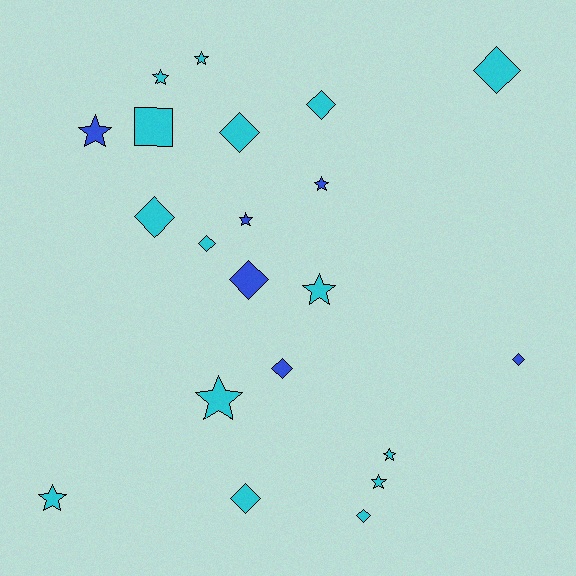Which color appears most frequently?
Cyan, with 15 objects.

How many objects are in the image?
There are 21 objects.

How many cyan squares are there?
There is 1 cyan square.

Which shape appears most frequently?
Star, with 10 objects.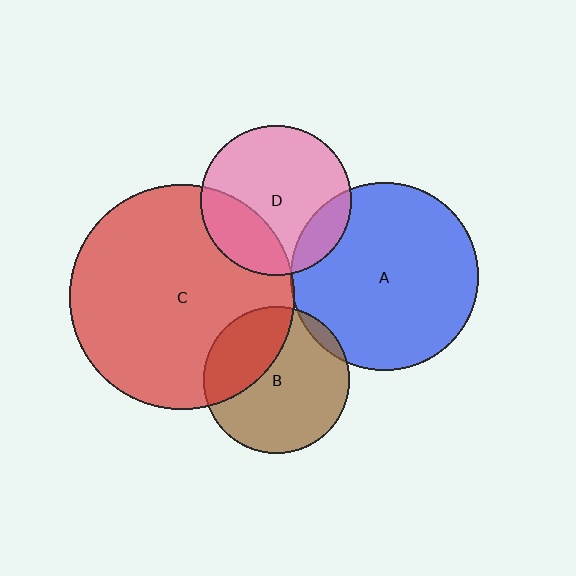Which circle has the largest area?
Circle C (red).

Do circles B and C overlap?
Yes.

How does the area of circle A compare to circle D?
Approximately 1.6 times.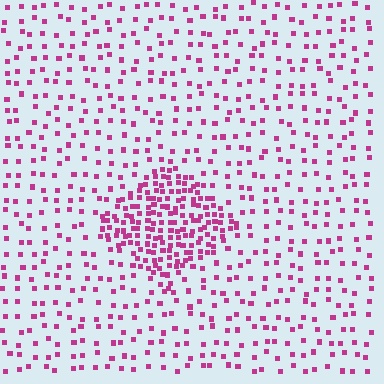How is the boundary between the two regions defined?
The boundary is defined by a change in element density (approximately 2.9x ratio). All elements are the same color, size, and shape.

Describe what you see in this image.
The image contains small magenta elements arranged at two different densities. A diamond-shaped region is visible where the elements are more densely packed than the surrounding area.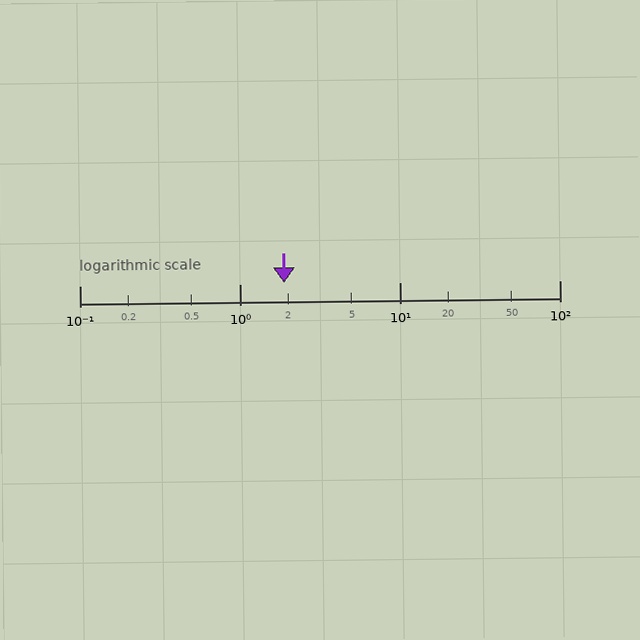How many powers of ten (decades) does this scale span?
The scale spans 3 decades, from 0.1 to 100.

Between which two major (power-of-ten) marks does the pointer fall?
The pointer is between 1 and 10.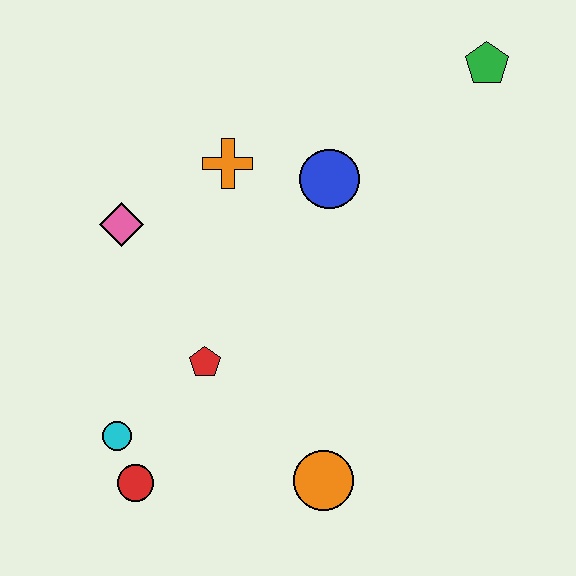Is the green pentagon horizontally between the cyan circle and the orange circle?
No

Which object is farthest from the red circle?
The green pentagon is farthest from the red circle.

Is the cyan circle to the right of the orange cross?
No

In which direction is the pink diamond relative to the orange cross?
The pink diamond is to the left of the orange cross.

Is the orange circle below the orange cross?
Yes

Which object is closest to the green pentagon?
The blue circle is closest to the green pentagon.